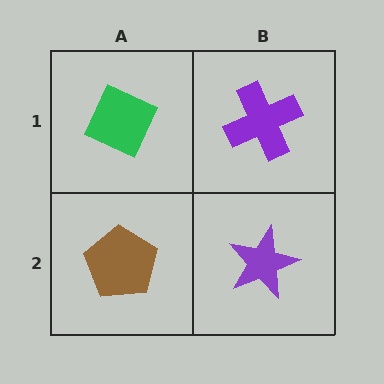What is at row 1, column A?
A green diamond.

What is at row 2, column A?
A brown pentagon.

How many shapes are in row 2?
2 shapes.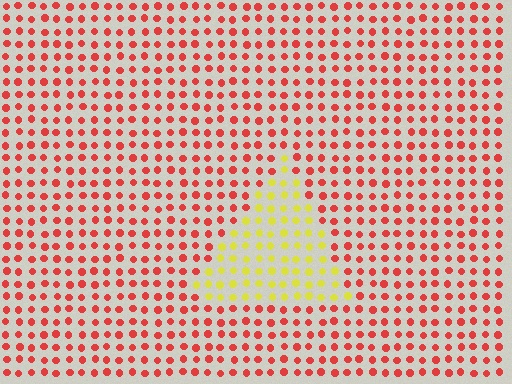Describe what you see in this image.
The image is filled with small red elements in a uniform arrangement. A triangle-shaped region is visible where the elements are tinted to a slightly different hue, forming a subtle color boundary.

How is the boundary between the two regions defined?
The boundary is defined purely by a slight shift in hue (about 63 degrees). Spacing, size, and orientation are identical on both sides.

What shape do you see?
I see a triangle.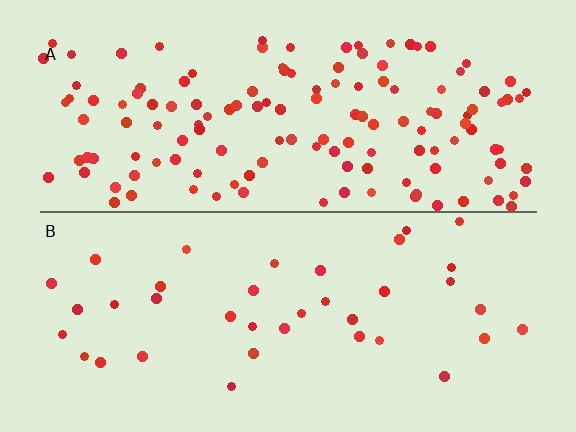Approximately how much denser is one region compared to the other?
Approximately 3.8× — region A over region B.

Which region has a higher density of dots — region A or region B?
A (the top).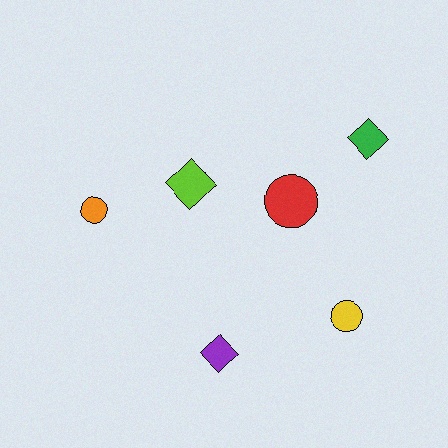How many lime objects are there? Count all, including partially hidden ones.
There is 1 lime object.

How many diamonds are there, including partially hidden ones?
There are 3 diamonds.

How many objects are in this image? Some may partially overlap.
There are 6 objects.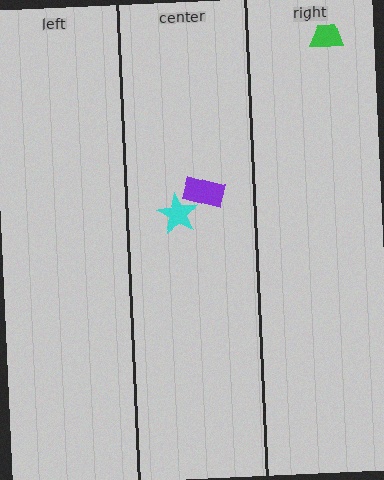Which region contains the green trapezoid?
The right region.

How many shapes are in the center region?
2.